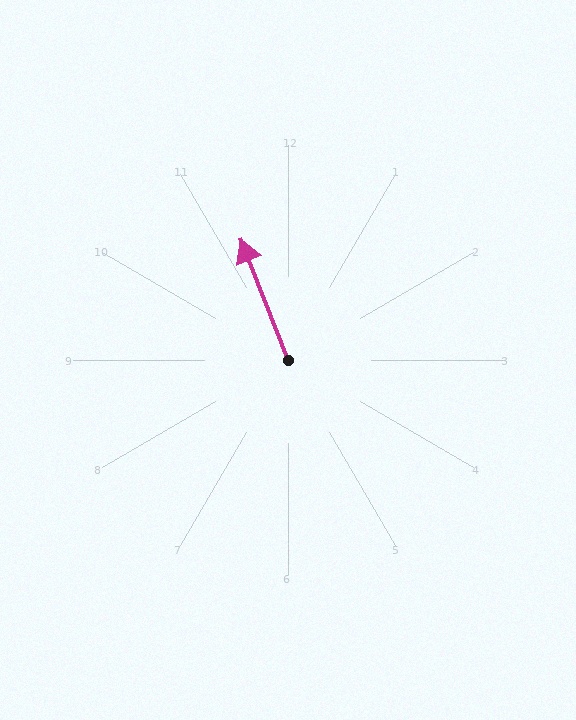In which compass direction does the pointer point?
North.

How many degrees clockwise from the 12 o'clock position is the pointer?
Approximately 339 degrees.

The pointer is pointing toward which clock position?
Roughly 11 o'clock.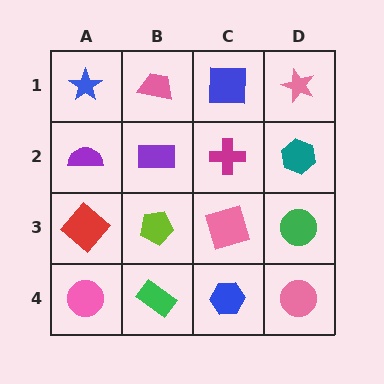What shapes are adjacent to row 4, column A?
A red diamond (row 3, column A), a green rectangle (row 4, column B).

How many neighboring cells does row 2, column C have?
4.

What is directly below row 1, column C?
A magenta cross.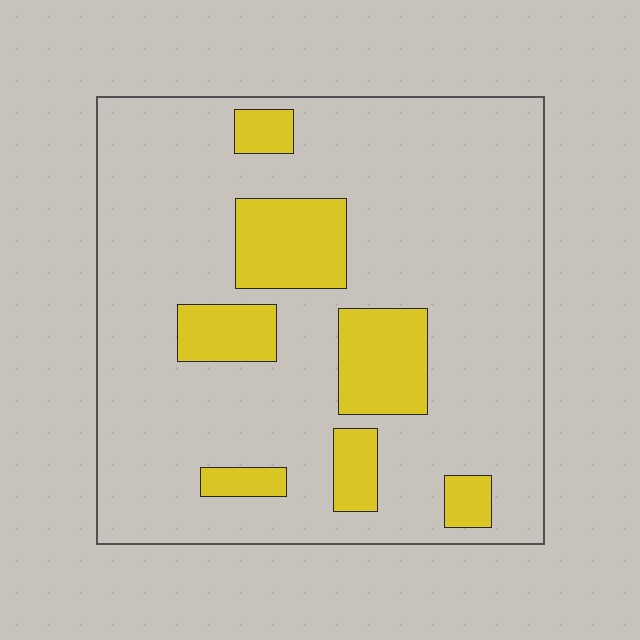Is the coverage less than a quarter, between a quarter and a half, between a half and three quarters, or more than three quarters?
Less than a quarter.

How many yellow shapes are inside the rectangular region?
7.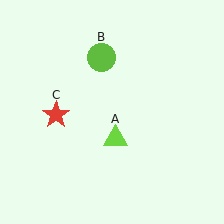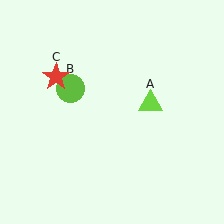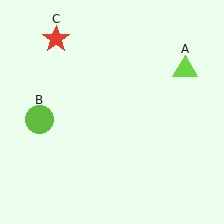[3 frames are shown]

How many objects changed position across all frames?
3 objects changed position: lime triangle (object A), lime circle (object B), red star (object C).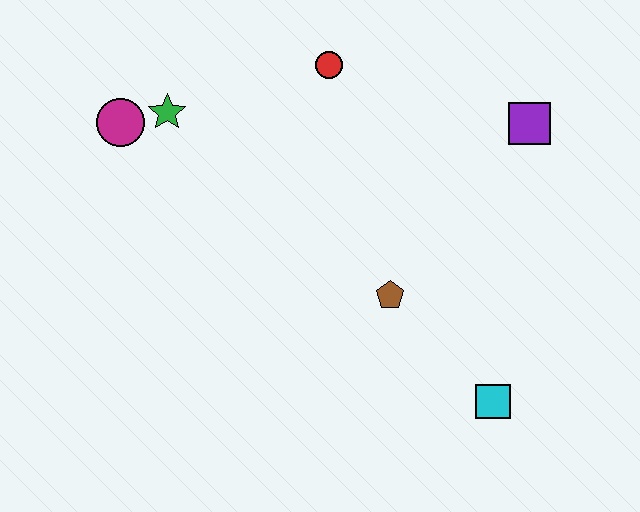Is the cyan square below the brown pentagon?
Yes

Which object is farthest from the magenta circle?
The cyan square is farthest from the magenta circle.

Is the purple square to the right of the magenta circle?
Yes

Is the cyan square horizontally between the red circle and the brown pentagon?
No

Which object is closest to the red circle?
The green star is closest to the red circle.